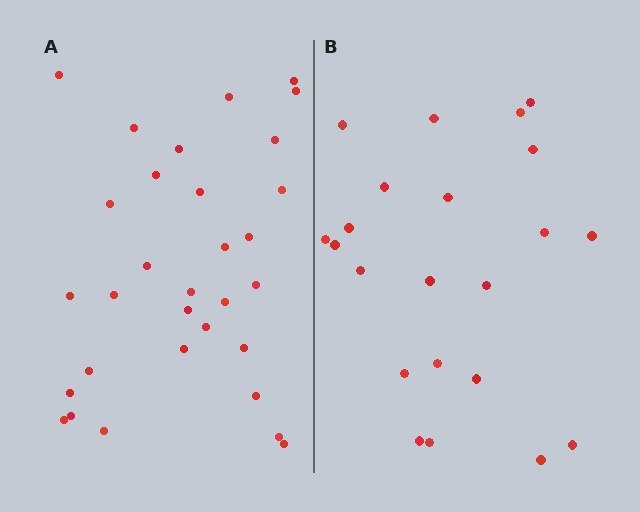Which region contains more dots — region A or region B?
Region A (the left region) has more dots.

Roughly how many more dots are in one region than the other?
Region A has roughly 8 or so more dots than region B.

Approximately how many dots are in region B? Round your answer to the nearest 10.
About 20 dots. (The exact count is 22, which rounds to 20.)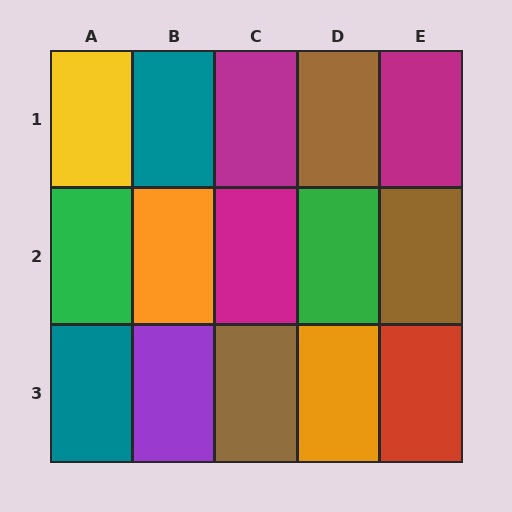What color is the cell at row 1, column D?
Brown.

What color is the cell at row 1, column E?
Magenta.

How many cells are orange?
2 cells are orange.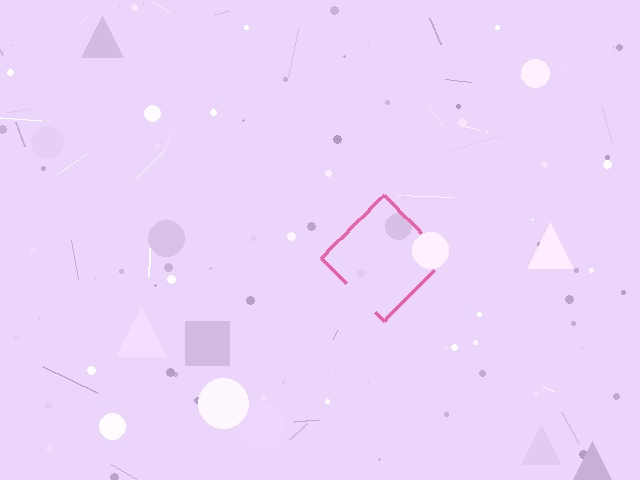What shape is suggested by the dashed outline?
The dashed outline suggests a diamond.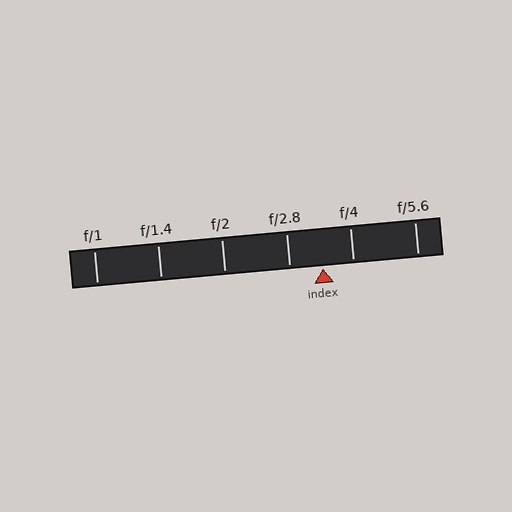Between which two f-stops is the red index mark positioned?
The index mark is between f/2.8 and f/4.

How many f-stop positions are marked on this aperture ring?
There are 6 f-stop positions marked.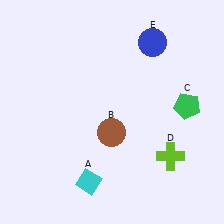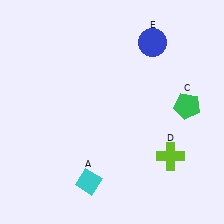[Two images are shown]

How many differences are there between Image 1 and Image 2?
There is 1 difference between the two images.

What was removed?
The brown circle (B) was removed in Image 2.